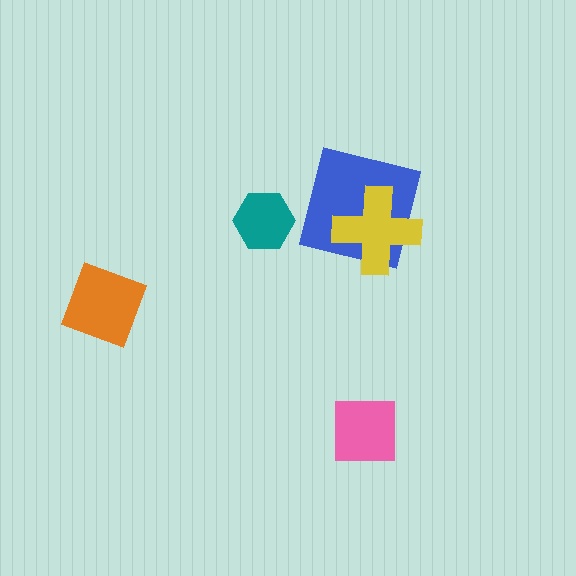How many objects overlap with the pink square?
0 objects overlap with the pink square.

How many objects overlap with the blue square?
1 object overlaps with the blue square.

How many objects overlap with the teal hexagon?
0 objects overlap with the teal hexagon.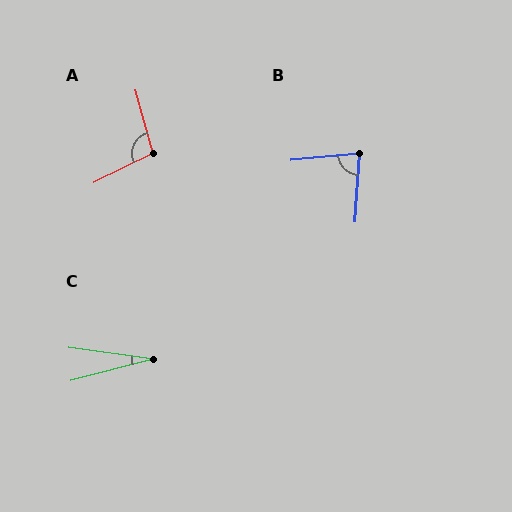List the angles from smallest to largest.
C (23°), B (81°), A (100°).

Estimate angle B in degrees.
Approximately 81 degrees.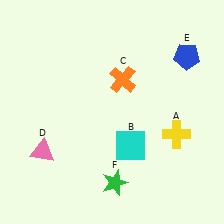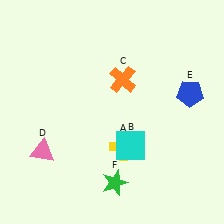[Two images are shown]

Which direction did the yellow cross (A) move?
The yellow cross (A) moved left.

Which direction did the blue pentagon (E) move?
The blue pentagon (E) moved down.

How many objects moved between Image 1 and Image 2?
2 objects moved between the two images.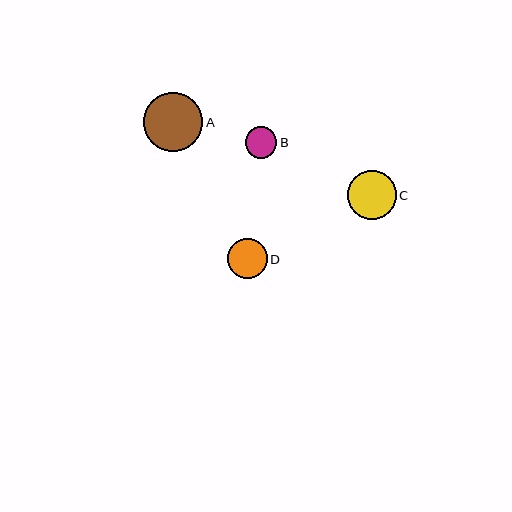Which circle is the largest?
Circle A is the largest with a size of approximately 59 pixels.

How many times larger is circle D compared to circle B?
Circle D is approximately 1.3 times the size of circle B.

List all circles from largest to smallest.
From largest to smallest: A, C, D, B.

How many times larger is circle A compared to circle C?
Circle A is approximately 1.2 times the size of circle C.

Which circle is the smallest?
Circle B is the smallest with a size of approximately 32 pixels.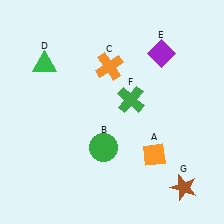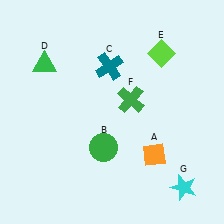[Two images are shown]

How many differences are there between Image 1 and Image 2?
There are 3 differences between the two images.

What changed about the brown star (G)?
In Image 1, G is brown. In Image 2, it changed to cyan.